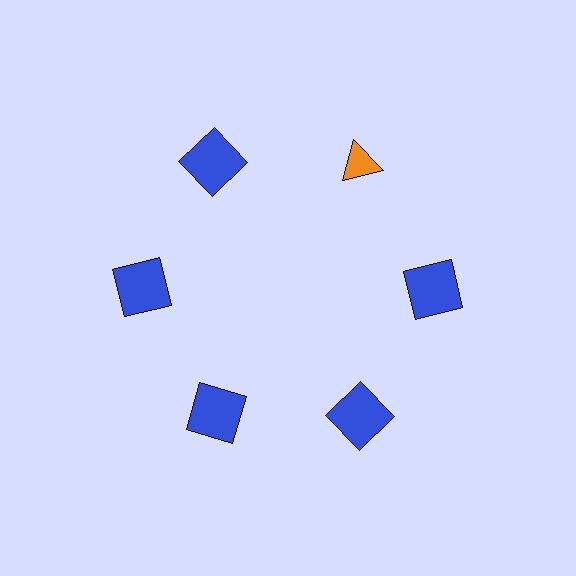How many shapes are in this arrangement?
There are 6 shapes arranged in a ring pattern.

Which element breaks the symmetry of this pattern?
The orange triangle at roughly the 1 o'clock position breaks the symmetry. All other shapes are blue squares.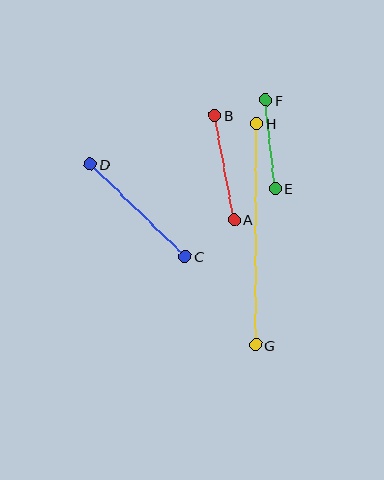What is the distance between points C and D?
The distance is approximately 132 pixels.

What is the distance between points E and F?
The distance is approximately 89 pixels.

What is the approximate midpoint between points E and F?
The midpoint is at approximately (270, 144) pixels.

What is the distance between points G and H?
The distance is approximately 222 pixels.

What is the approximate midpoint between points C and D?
The midpoint is at approximately (138, 210) pixels.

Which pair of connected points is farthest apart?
Points G and H are farthest apart.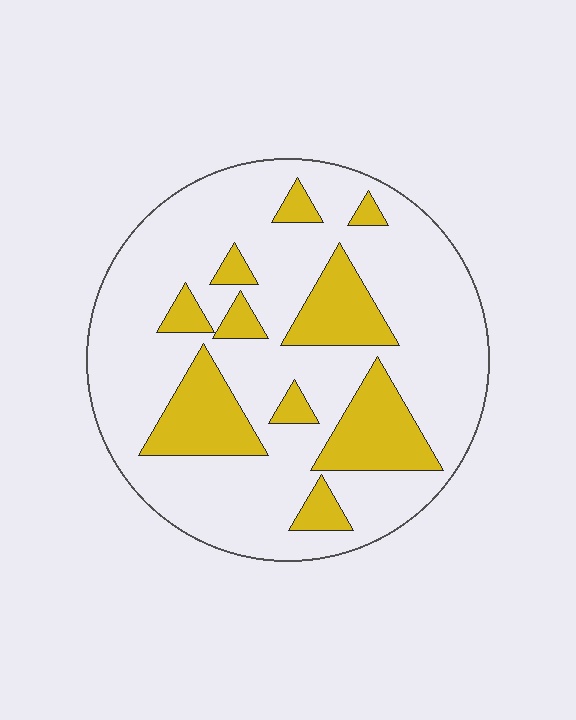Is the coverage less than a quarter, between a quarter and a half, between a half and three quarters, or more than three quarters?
Less than a quarter.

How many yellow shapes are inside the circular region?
10.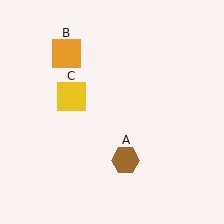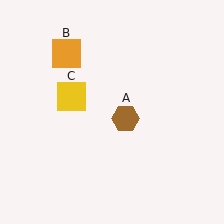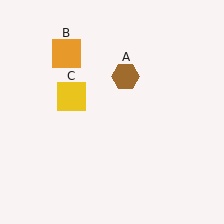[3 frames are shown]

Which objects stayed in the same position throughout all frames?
Orange square (object B) and yellow square (object C) remained stationary.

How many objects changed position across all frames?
1 object changed position: brown hexagon (object A).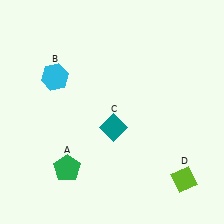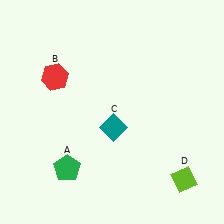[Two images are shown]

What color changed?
The hexagon (B) changed from cyan in Image 1 to red in Image 2.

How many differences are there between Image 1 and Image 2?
There is 1 difference between the two images.